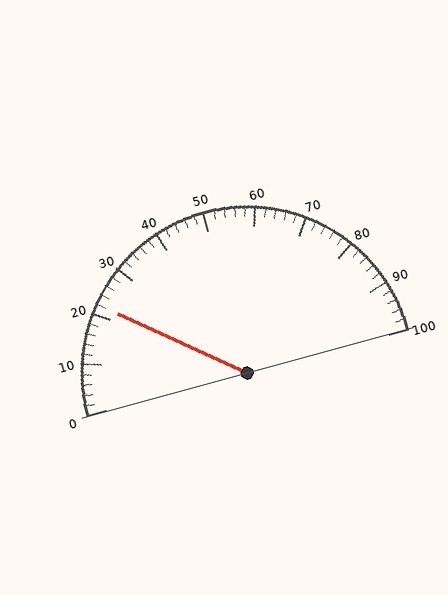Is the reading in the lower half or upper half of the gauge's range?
The reading is in the lower half of the range (0 to 100).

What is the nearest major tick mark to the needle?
The nearest major tick mark is 20.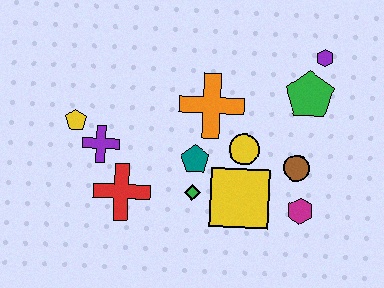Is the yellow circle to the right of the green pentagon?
No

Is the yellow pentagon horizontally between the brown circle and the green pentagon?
No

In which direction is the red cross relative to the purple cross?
The red cross is below the purple cross.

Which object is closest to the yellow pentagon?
The purple cross is closest to the yellow pentagon.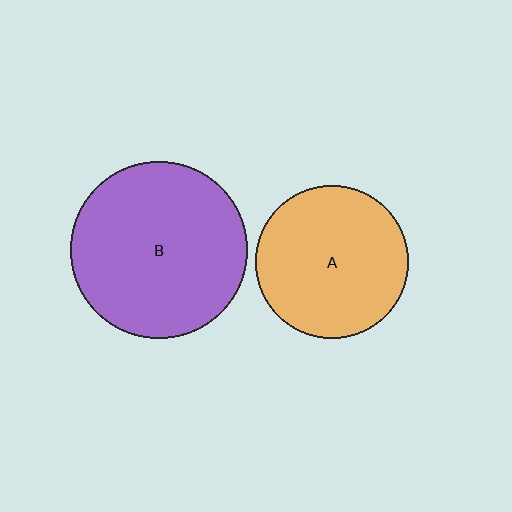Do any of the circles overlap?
No, none of the circles overlap.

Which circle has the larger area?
Circle B (purple).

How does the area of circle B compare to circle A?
Approximately 1.4 times.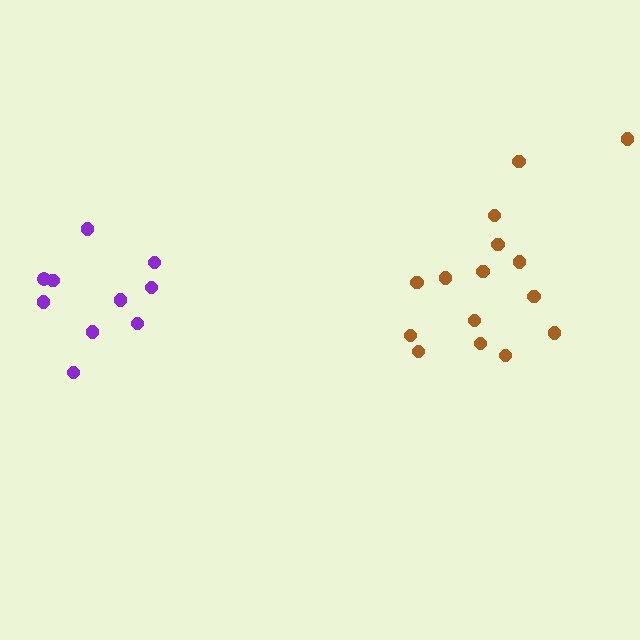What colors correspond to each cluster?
The clusters are colored: brown, purple.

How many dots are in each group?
Group 1: 15 dots, Group 2: 10 dots (25 total).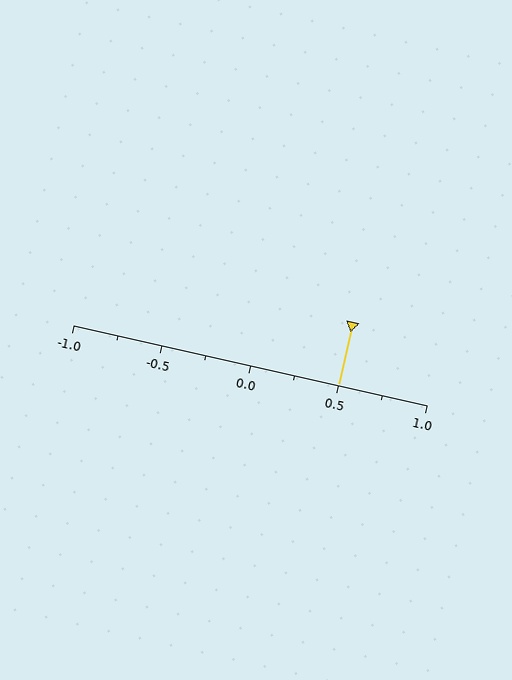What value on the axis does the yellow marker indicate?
The marker indicates approximately 0.5.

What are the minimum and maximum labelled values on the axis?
The axis runs from -1.0 to 1.0.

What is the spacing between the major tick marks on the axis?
The major ticks are spaced 0.5 apart.